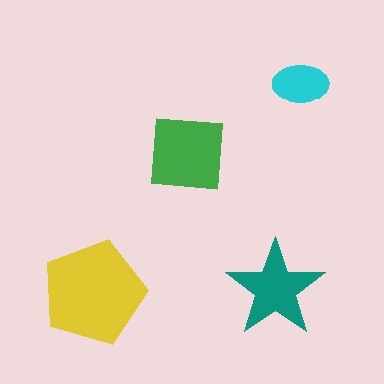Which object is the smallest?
The cyan ellipse.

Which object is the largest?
The yellow pentagon.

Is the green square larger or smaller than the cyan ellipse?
Larger.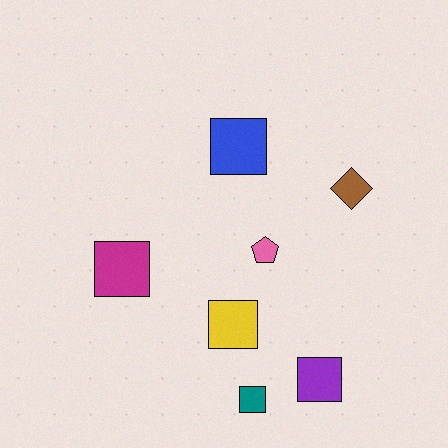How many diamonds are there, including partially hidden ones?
There is 1 diamond.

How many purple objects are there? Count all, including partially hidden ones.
There is 1 purple object.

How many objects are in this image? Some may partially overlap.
There are 7 objects.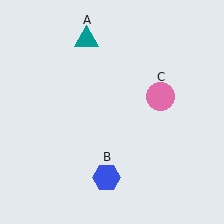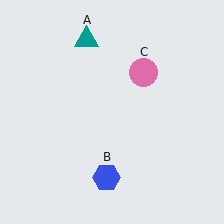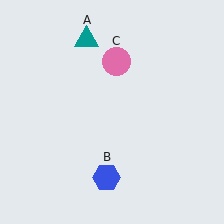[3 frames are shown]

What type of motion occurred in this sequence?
The pink circle (object C) rotated counterclockwise around the center of the scene.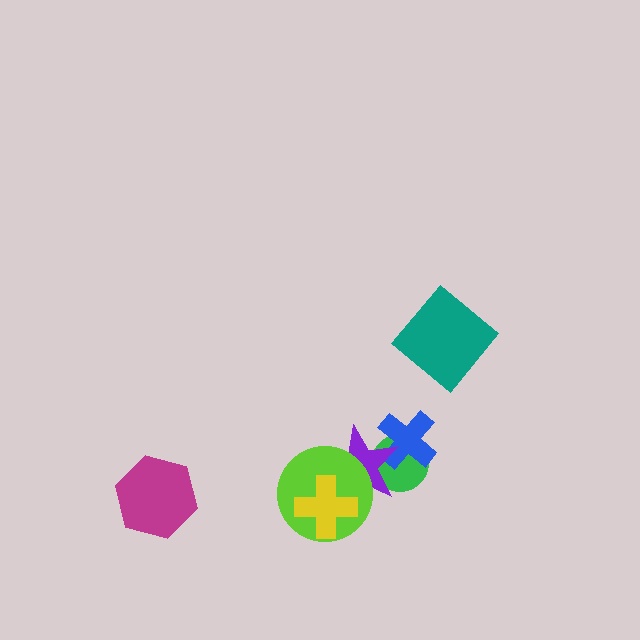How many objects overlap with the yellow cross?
2 objects overlap with the yellow cross.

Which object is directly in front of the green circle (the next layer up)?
The blue cross is directly in front of the green circle.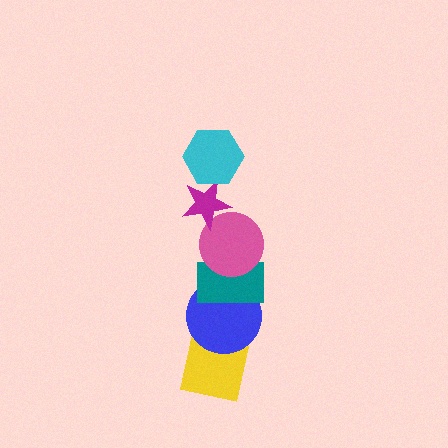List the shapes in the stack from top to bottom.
From top to bottom: the cyan hexagon, the magenta star, the pink circle, the teal rectangle, the blue circle, the yellow square.